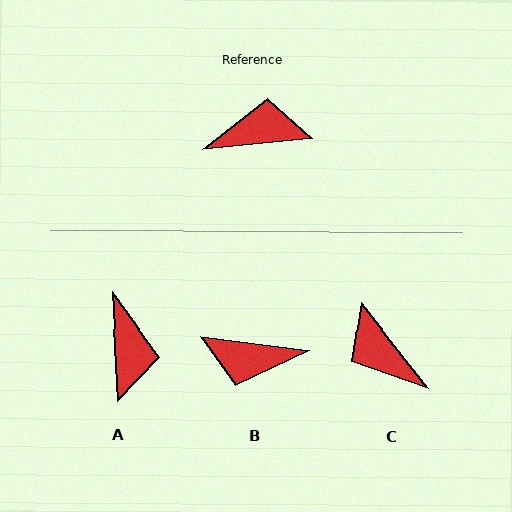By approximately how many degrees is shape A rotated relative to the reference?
Approximately 93 degrees clockwise.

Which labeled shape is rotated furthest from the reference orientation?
B, about 167 degrees away.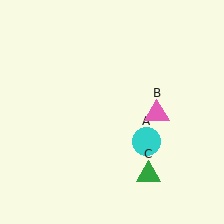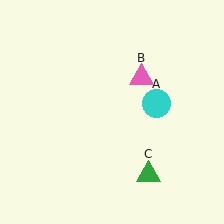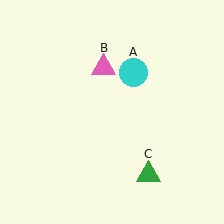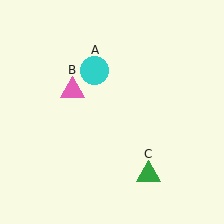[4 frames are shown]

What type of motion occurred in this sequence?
The cyan circle (object A), pink triangle (object B) rotated counterclockwise around the center of the scene.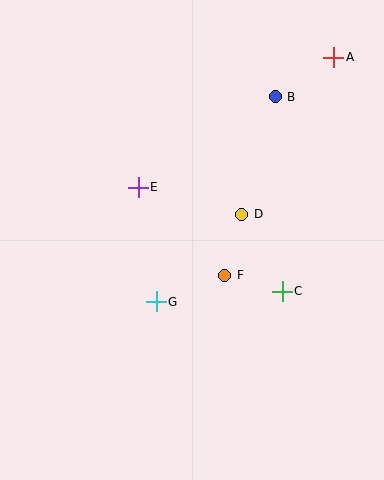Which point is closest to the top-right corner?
Point A is closest to the top-right corner.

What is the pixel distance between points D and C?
The distance between D and C is 87 pixels.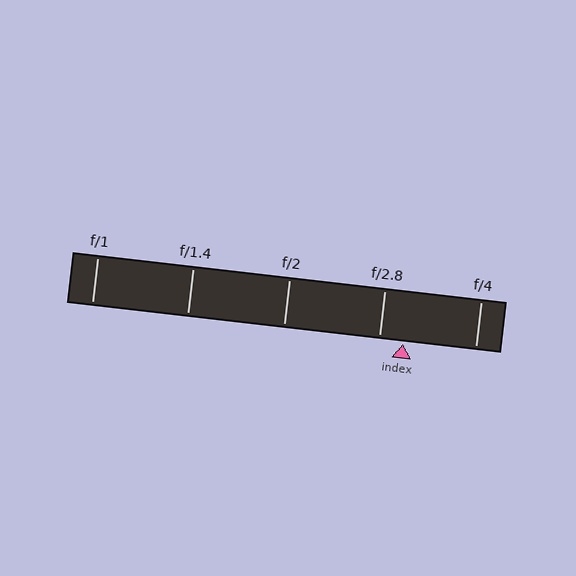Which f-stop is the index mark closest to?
The index mark is closest to f/2.8.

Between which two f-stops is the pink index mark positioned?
The index mark is between f/2.8 and f/4.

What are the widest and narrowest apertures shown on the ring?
The widest aperture shown is f/1 and the narrowest is f/4.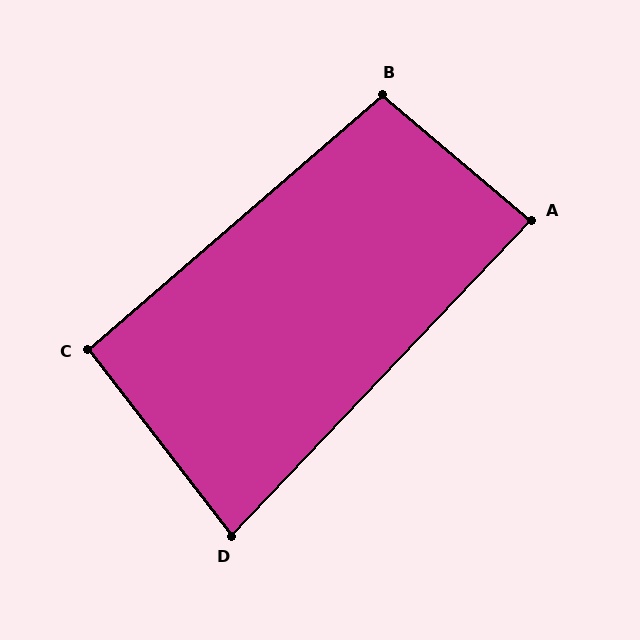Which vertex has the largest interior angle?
B, at approximately 99 degrees.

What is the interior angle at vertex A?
Approximately 87 degrees (approximately right).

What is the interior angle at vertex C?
Approximately 93 degrees (approximately right).